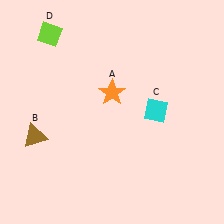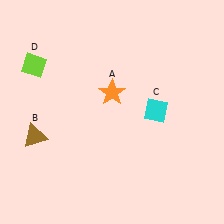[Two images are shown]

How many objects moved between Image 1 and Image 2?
1 object moved between the two images.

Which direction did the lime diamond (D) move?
The lime diamond (D) moved down.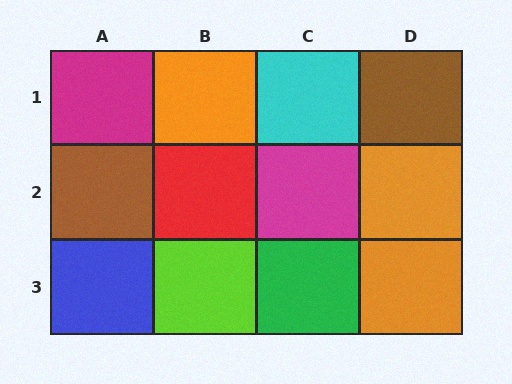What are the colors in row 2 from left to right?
Brown, red, magenta, orange.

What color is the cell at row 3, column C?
Green.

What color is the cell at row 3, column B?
Lime.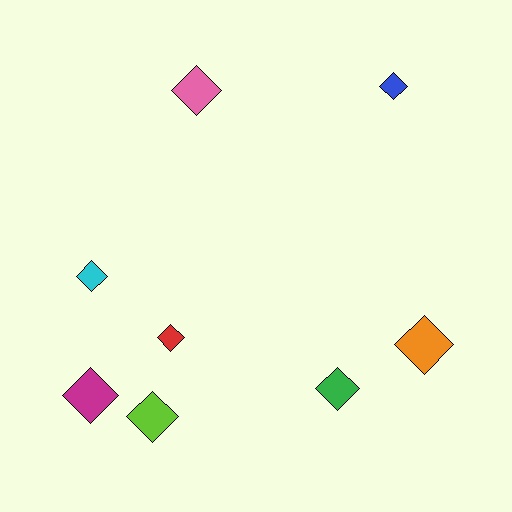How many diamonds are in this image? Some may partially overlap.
There are 8 diamonds.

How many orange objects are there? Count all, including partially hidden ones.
There is 1 orange object.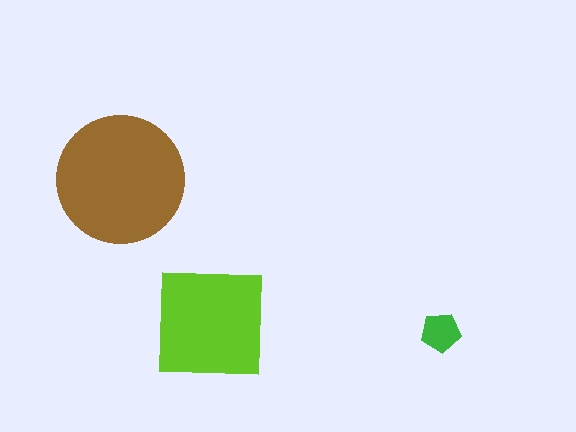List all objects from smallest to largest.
The green pentagon, the lime square, the brown circle.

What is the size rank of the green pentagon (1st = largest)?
3rd.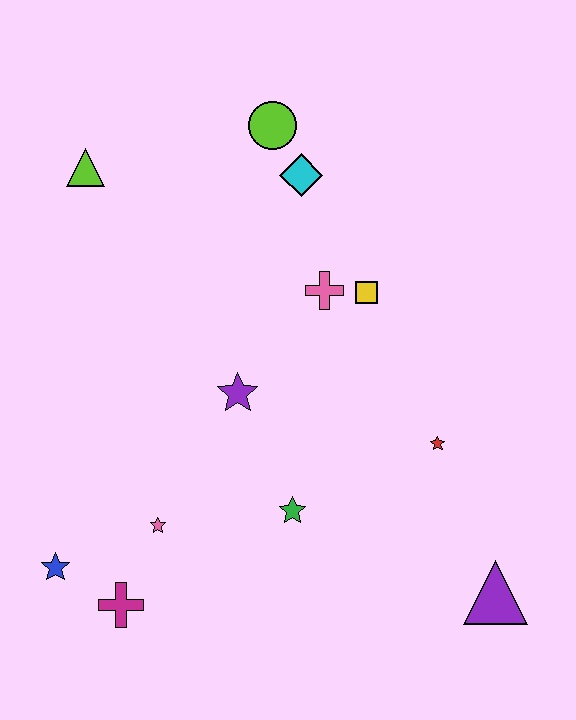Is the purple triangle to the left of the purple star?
No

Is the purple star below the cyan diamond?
Yes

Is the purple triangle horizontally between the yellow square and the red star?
No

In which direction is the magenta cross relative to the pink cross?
The magenta cross is below the pink cross.